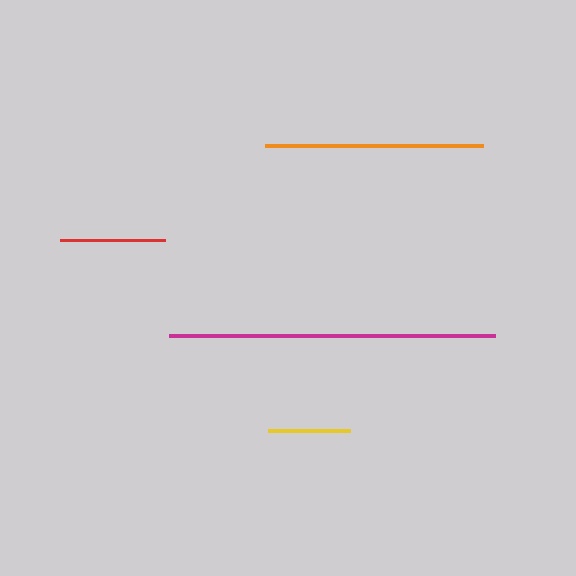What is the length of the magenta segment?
The magenta segment is approximately 326 pixels long.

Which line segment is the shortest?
The yellow line is the shortest at approximately 82 pixels.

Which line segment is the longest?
The magenta line is the longest at approximately 326 pixels.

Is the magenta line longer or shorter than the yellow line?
The magenta line is longer than the yellow line.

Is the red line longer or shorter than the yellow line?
The red line is longer than the yellow line.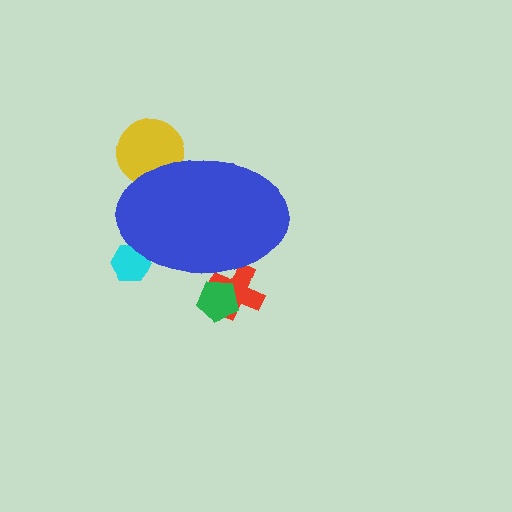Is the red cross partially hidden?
Yes, the red cross is partially hidden behind the blue ellipse.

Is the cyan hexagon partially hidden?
Yes, the cyan hexagon is partially hidden behind the blue ellipse.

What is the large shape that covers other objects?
A blue ellipse.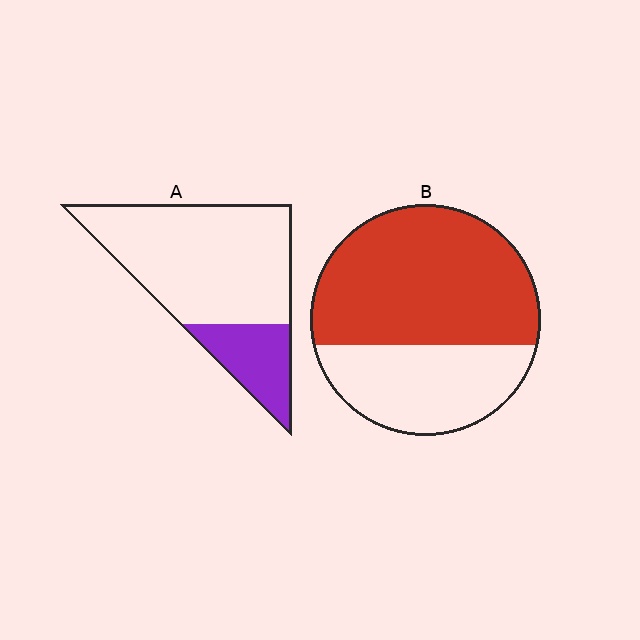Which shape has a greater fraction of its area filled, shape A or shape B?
Shape B.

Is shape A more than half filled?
No.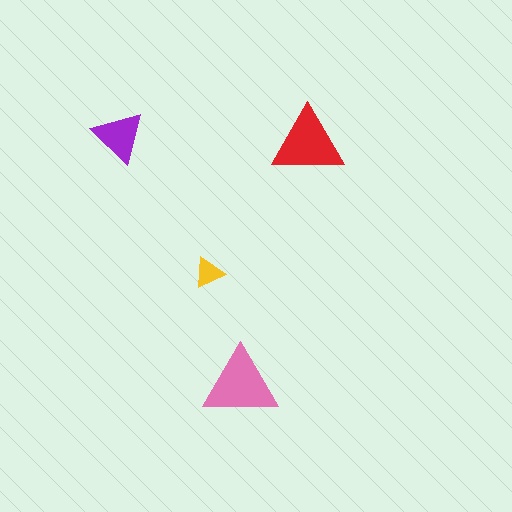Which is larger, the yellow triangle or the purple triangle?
The purple one.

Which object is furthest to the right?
The red triangle is rightmost.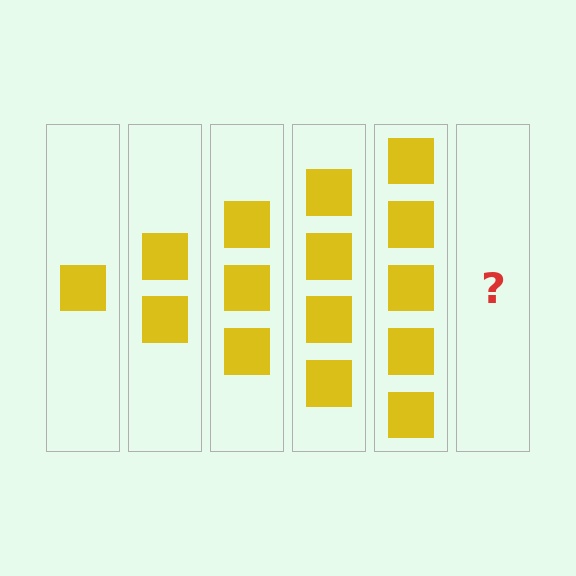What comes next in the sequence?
The next element should be 6 squares.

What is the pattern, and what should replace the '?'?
The pattern is that each step adds one more square. The '?' should be 6 squares.